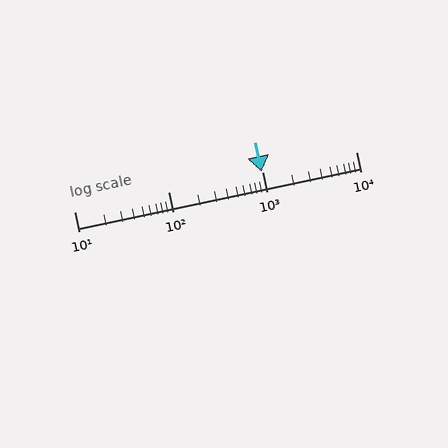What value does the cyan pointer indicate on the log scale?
The pointer indicates approximately 980.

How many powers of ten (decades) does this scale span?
The scale spans 3 decades, from 10 to 10000.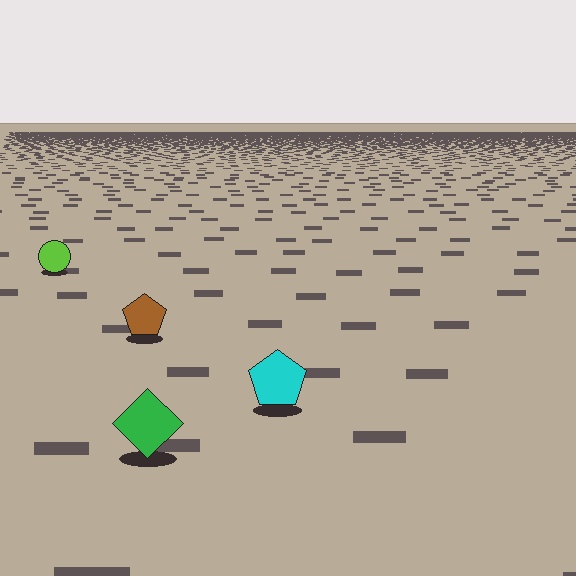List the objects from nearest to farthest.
From nearest to farthest: the green diamond, the cyan pentagon, the brown pentagon, the lime circle.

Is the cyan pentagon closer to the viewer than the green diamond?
No. The green diamond is closer — you can tell from the texture gradient: the ground texture is coarser near it.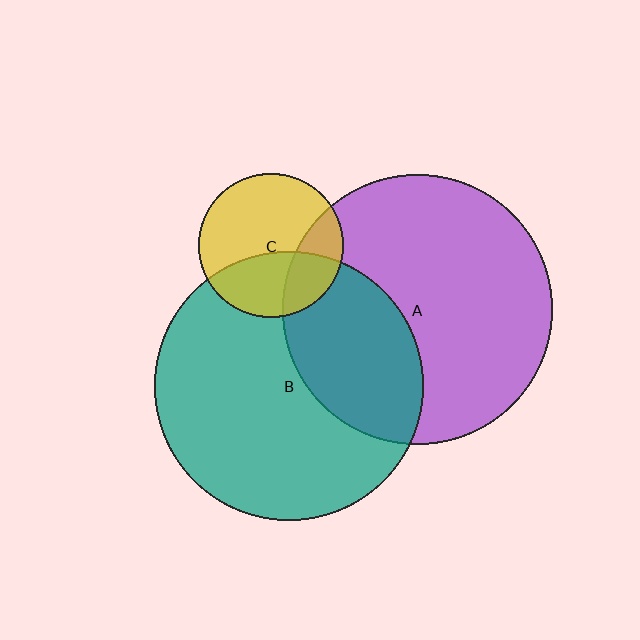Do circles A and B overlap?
Yes.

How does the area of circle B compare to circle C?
Approximately 3.5 times.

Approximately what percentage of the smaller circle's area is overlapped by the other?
Approximately 35%.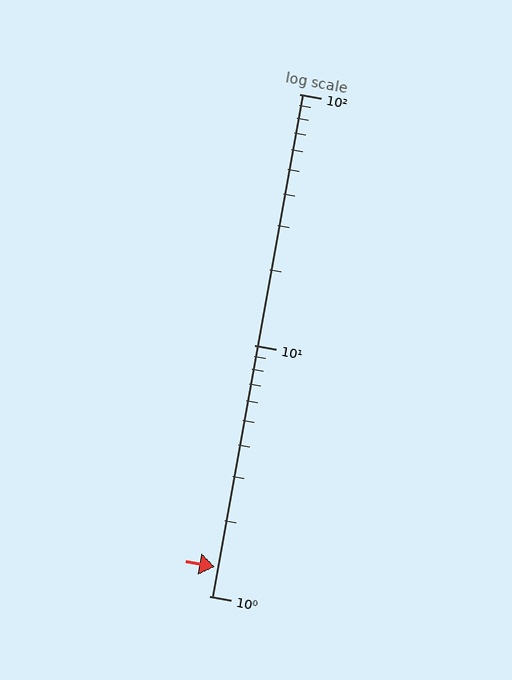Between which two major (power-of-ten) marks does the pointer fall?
The pointer is between 1 and 10.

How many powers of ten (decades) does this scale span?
The scale spans 2 decades, from 1 to 100.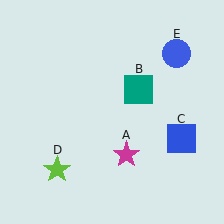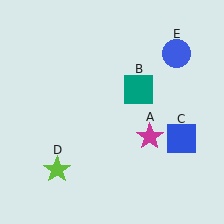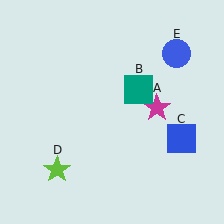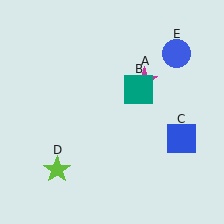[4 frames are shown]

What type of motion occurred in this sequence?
The magenta star (object A) rotated counterclockwise around the center of the scene.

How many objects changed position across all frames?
1 object changed position: magenta star (object A).